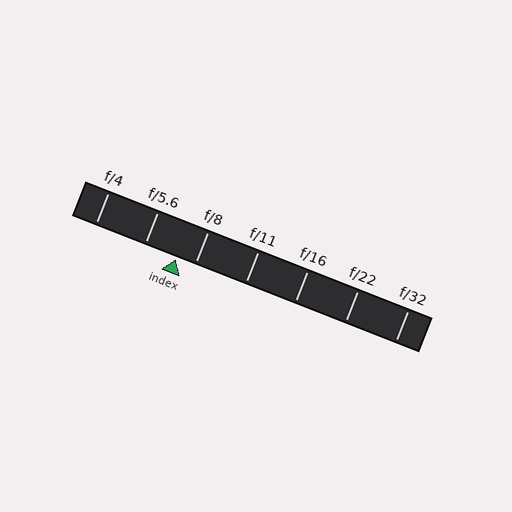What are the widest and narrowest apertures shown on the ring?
The widest aperture shown is f/4 and the narrowest is f/32.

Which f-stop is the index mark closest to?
The index mark is closest to f/8.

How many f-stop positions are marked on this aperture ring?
There are 7 f-stop positions marked.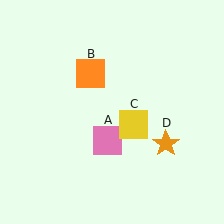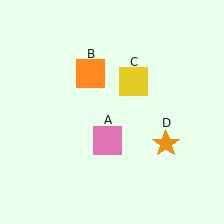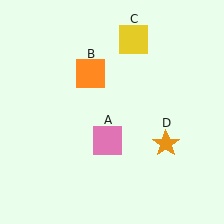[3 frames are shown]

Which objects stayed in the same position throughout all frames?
Pink square (object A) and orange square (object B) and orange star (object D) remained stationary.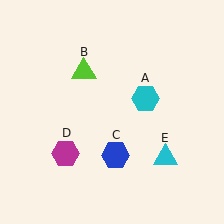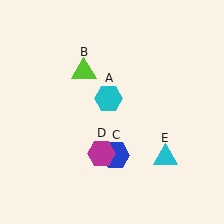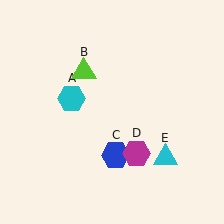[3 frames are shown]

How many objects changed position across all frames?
2 objects changed position: cyan hexagon (object A), magenta hexagon (object D).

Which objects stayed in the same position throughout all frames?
Lime triangle (object B) and blue hexagon (object C) and cyan triangle (object E) remained stationary.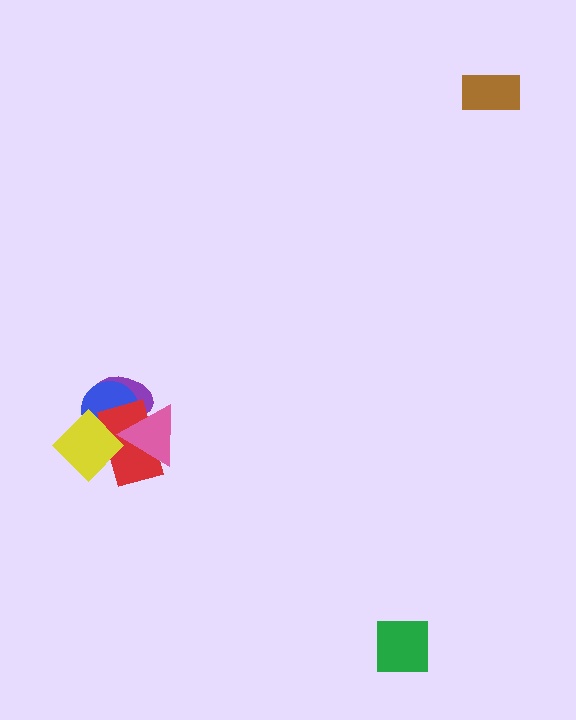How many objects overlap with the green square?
0 objects overlap with the green square.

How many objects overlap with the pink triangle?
3 objects overlap with the pink triangle.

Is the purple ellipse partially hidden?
Yes, it is partially covered by another shape.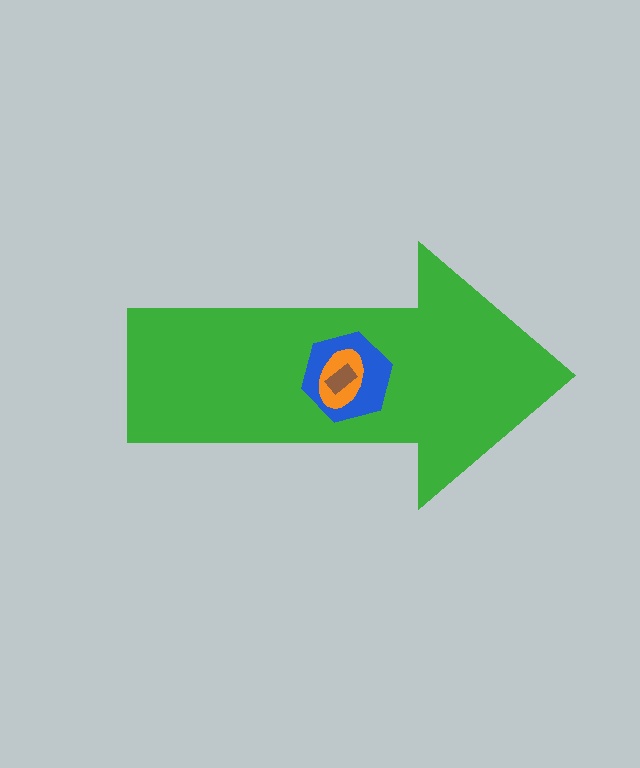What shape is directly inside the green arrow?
The blue hexagon.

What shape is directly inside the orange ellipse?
The brown rectangle.